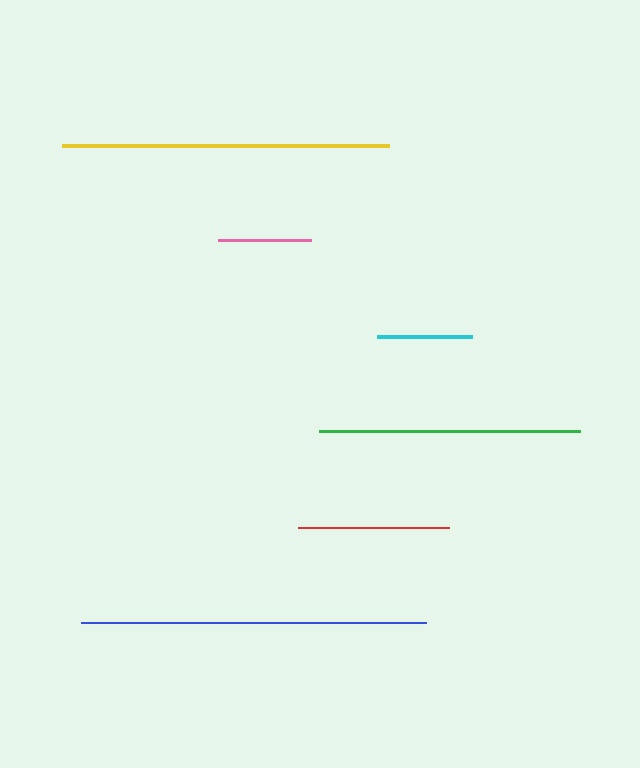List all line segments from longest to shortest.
From longest to shortest: blue, yellow, green, red, cyan, pink.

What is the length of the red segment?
The red segment is approximately 151 pixels long.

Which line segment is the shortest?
The pink line is the shortest at approximately 93 pixels.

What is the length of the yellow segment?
The yellow segment is approximately 327 pixels long.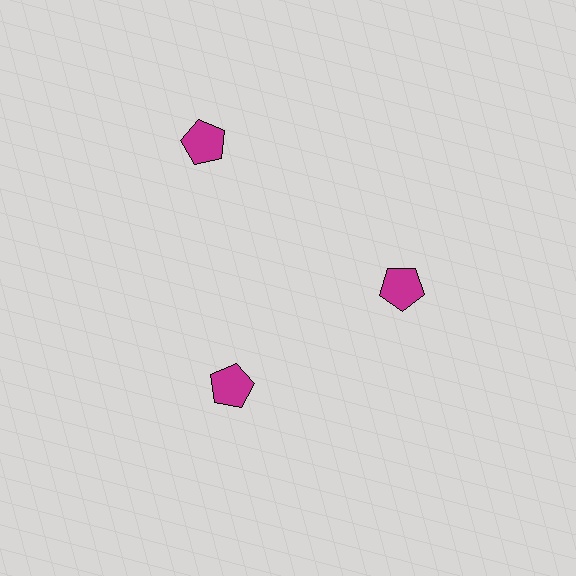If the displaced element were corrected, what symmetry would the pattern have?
It would have 3-fold rotational symmetry — the pattern would map onto itself every 120 degrees.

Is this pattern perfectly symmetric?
No. The 3 magenta pentagons are arranged in a ring, but one element near the 11 o'clock position is pushed outward from the center, breaking the 3-fold rotational symmetry.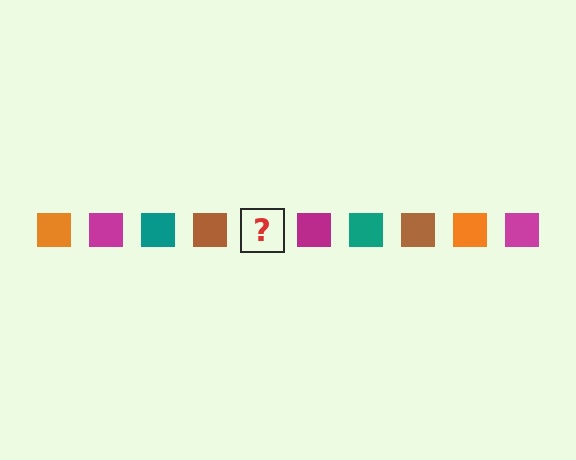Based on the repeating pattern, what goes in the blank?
The blank should be an orange square.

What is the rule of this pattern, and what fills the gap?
The rule is that the pattern cycles through orange, magenta, teal, brown squares. The gap should be filled with an orange square.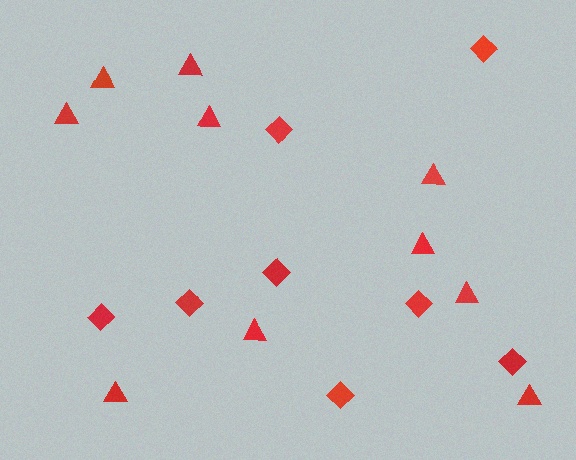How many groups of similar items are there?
There are 2 groups: one group of diamonds (8) and one group of triangles (10).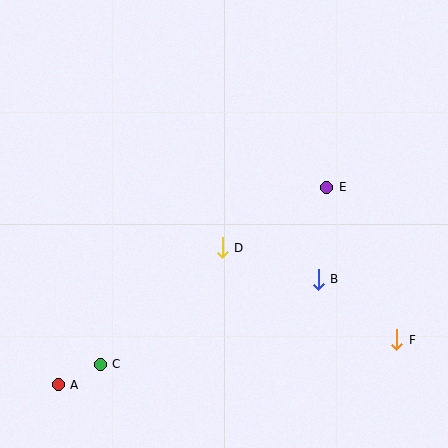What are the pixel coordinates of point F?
Point F is at (397, 340).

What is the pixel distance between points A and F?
The distance between A and F is 341 pixels.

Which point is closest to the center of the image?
Point D at (222, 248) is closest to the center.